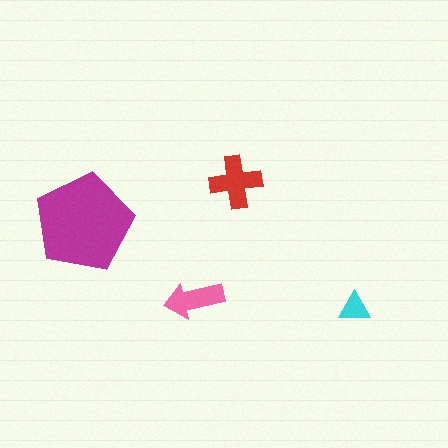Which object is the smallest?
The cyan triangle.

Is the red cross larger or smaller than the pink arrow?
Larger.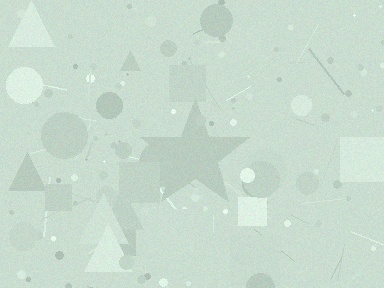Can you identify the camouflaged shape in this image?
The camouflaged shape is a star.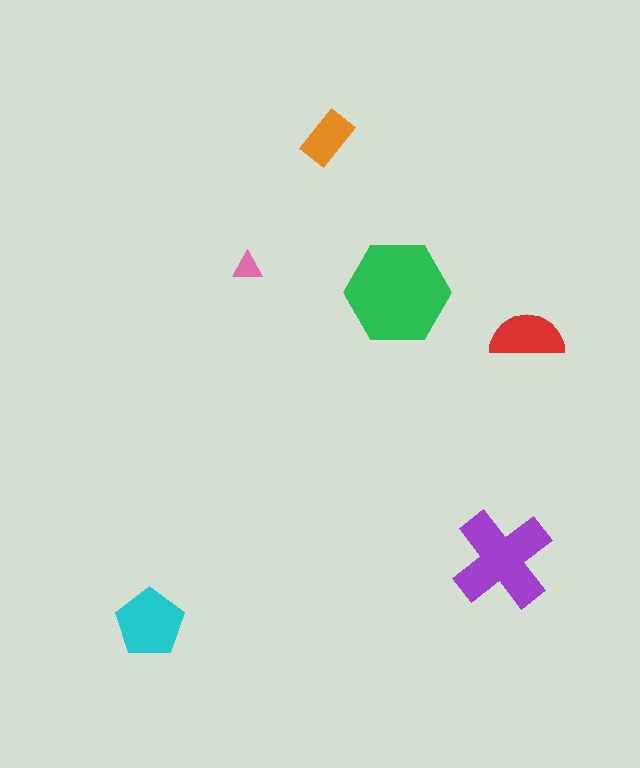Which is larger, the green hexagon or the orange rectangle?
The green hexagon.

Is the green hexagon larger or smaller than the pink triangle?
Larger.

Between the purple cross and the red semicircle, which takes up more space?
The purple cross.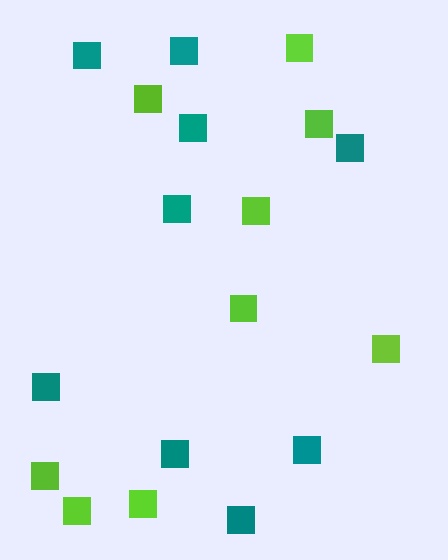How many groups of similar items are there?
There are 2 groups: one group of lime squares (9) and one group of teal squares (9).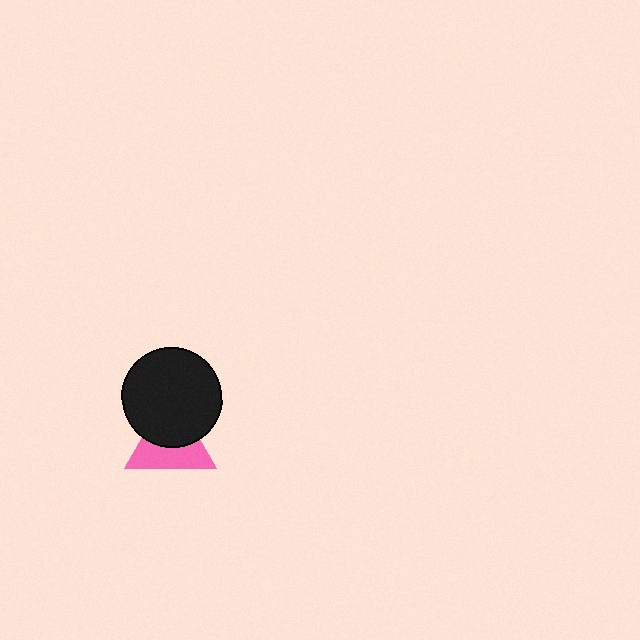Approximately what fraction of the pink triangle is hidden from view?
Roughly 50% of the pink triangle is hidden behind the black circle.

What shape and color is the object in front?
The object in front is a black circle.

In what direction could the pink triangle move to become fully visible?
The pink triangle could move down. That would shift it out from behind the black circle entirely.